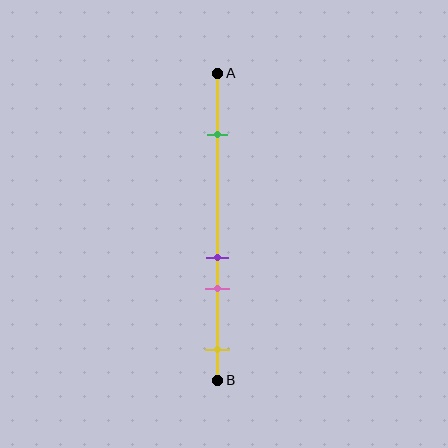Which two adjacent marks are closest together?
The purple and pink marks are the closest adjacent pair.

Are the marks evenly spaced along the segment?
No, the marks are not evenly spaced.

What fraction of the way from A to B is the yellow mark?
The yellow mark is approximately 90% (0.9) of the way from A to B.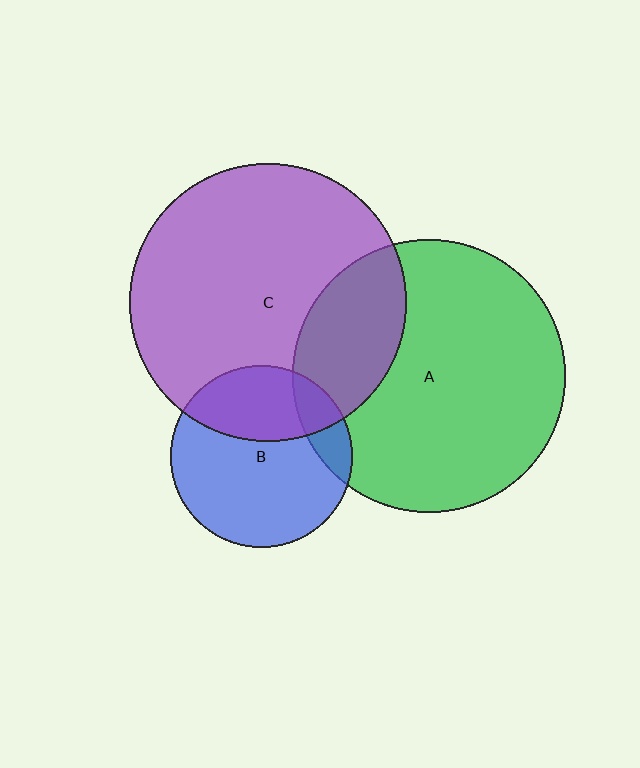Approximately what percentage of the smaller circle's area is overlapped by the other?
Approximately 25%.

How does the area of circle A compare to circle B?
Approximately 2.2 times.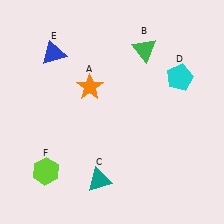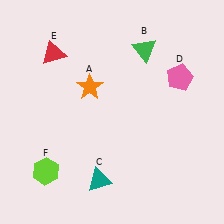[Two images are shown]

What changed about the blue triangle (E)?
In Image 1, E is blue. In Image 2, it changed to red.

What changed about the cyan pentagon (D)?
In Image 1, D is cyan. In Image 2, it changed to pink.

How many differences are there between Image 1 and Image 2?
There are 2 differences between the two images.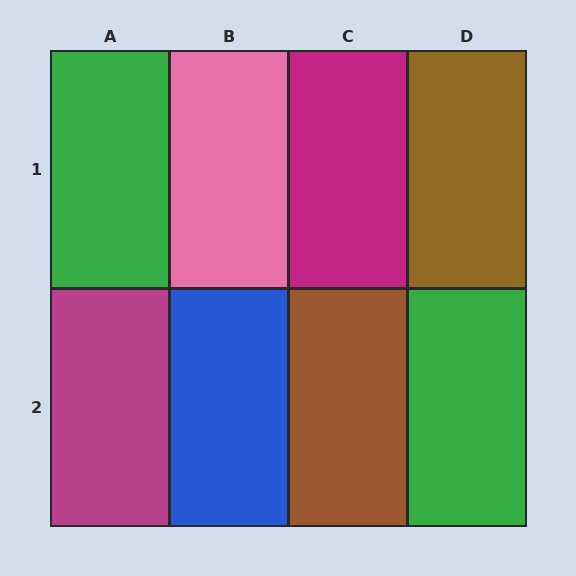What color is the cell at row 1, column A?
Green.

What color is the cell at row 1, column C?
Magenta.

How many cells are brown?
2 cells are brown.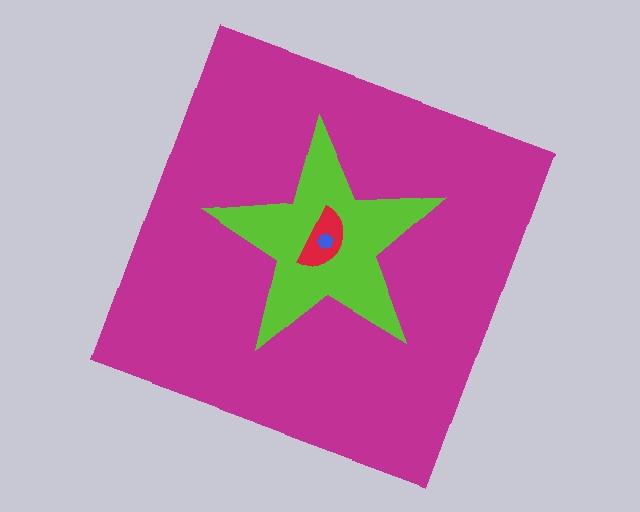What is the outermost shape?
The magenta square.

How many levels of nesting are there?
4.